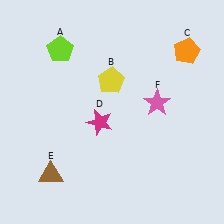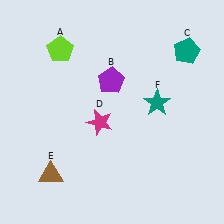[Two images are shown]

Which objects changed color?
B changed from yellow to purple. C changed from orange to teal. F changed from pink to teal.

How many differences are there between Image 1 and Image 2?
There are 3 differences between the two images.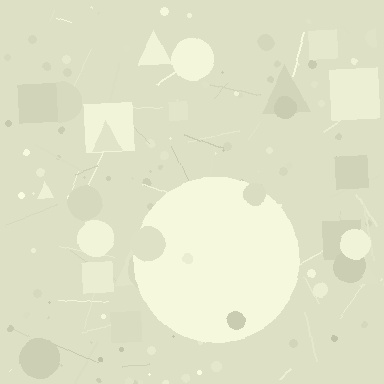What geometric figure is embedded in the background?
A circle is embedded in the background.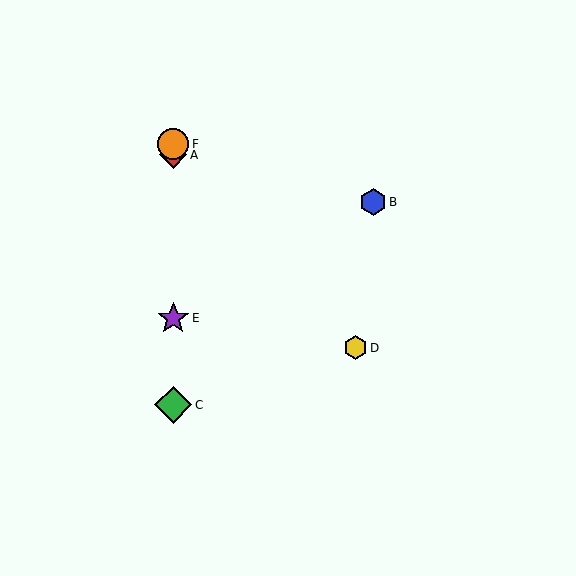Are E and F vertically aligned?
Yes, both are at x≈173.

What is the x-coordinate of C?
Object C is at x≈173.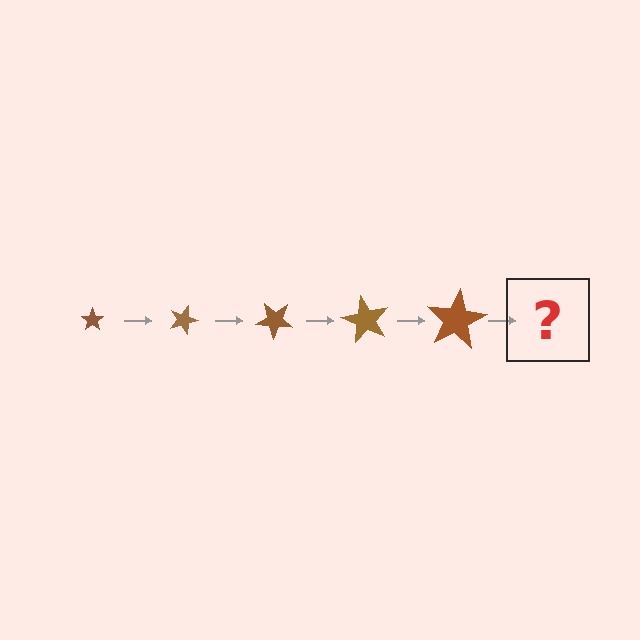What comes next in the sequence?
The next element should be a star, larger than the previous one and rotated 100 degrees from the start.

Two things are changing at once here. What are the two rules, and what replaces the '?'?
The two rules are that the star grows larger each step and it rotates 20 degrees each step. The '?' should be a star, larger than the previous one and rotated 100 degrees from the start.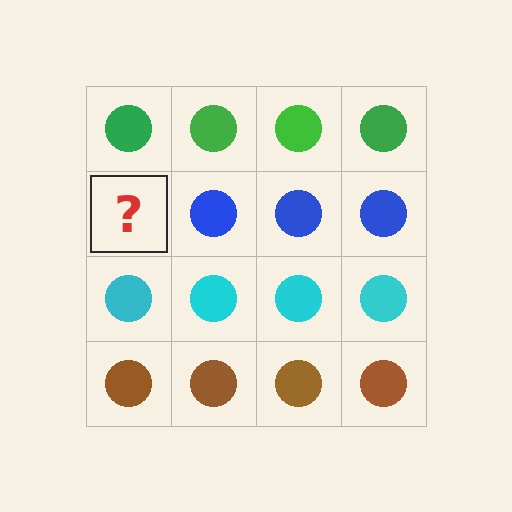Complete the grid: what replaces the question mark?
The question mark should be replaced with a blue circle.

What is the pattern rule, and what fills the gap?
The rule is that each row has a consistent color. The gap should be filled with a blue circle.